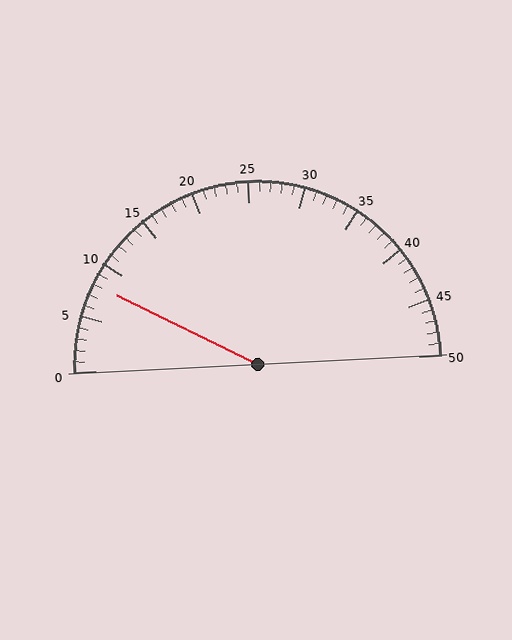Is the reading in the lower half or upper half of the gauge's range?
The reading is in the lower half of the range (0 to 50).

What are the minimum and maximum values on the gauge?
The gauge ranges from 0 to 50.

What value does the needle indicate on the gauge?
The needle indicates approximately 8.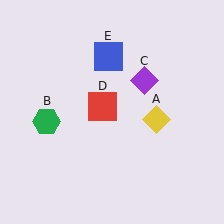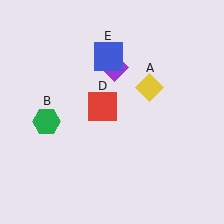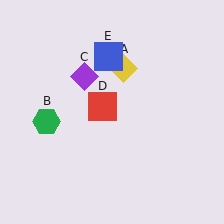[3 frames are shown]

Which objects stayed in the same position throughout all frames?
Green hexagon (object B) and red square (object D) and blue square (object E) remained stationary.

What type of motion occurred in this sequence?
The yellow diamond (object A), purple diamond (object C) rotated counterclockwise around the center of the scene.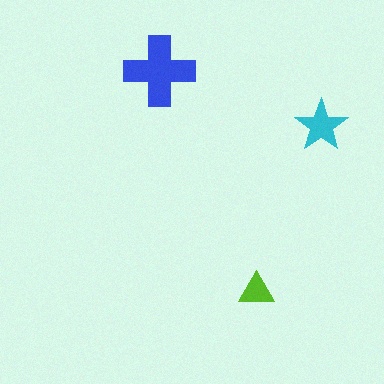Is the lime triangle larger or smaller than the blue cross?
Smaller.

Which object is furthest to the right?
The cyan star is rightmost.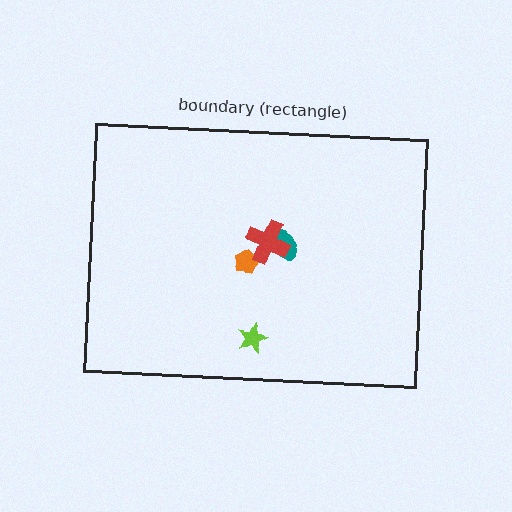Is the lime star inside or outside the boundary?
Inside.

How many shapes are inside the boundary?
4 inside, 0 outside.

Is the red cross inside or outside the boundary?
Inside.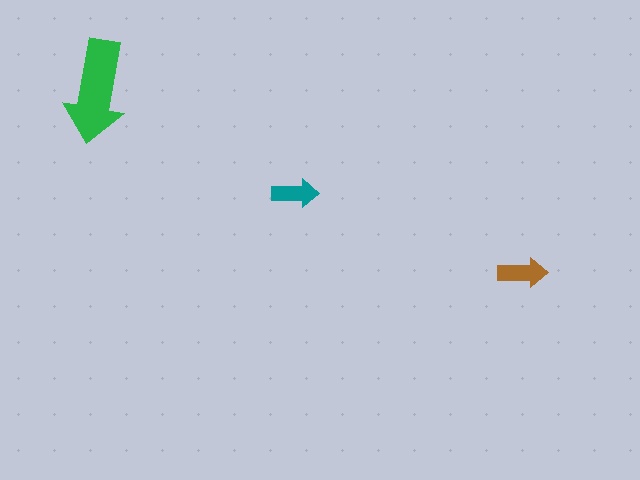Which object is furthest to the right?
The brown arrow is rightmost.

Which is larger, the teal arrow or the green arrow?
The green one.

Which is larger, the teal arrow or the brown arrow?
The brown one.